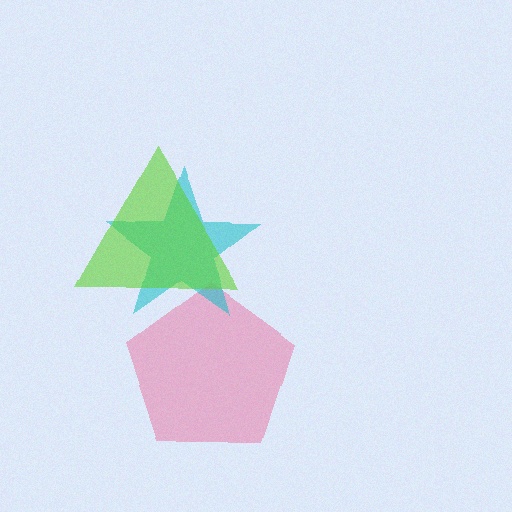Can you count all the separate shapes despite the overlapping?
Yes, there are 3 separate shapes.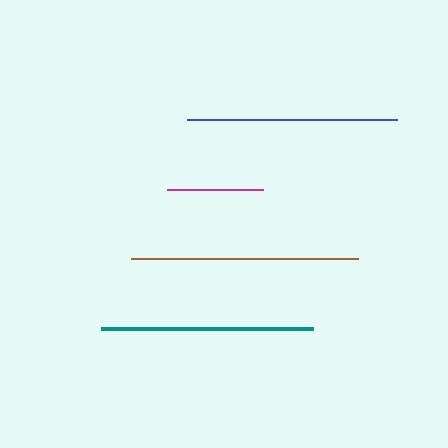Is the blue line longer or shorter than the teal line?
The teal line is longer than the blue line.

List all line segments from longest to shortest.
From longest to shortest: brown, teal, blue, magenta.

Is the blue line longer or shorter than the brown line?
The brown line is longer than the blue line.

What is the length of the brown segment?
The brown segment is approximately 227 pixels long.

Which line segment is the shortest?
The magenta line is the shortest at approximately 96 pixels.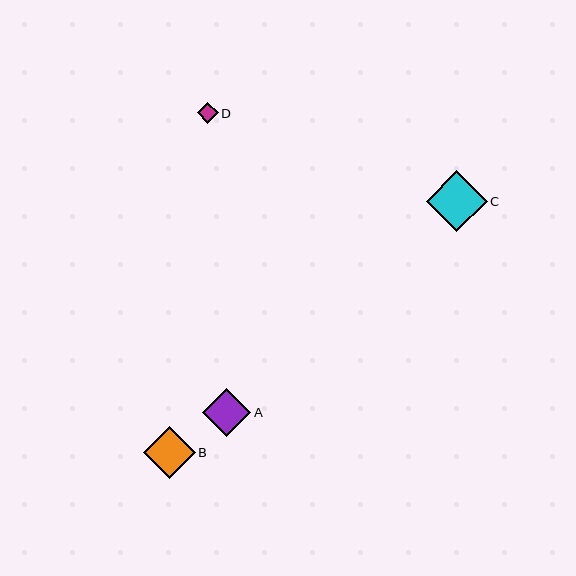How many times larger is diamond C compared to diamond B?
Diamond C is approximately 1.2 times the size of diamond B.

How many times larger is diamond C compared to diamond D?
Diamond C is approximately 2.9 times the size of diamond D.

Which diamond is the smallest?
Diamond D is the smallest with a size of approximately 21 pixels.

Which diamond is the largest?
Diamond C is the largest with a size of approximately 61 pixels.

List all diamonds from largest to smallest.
From largest to smallest: C, B, A, D.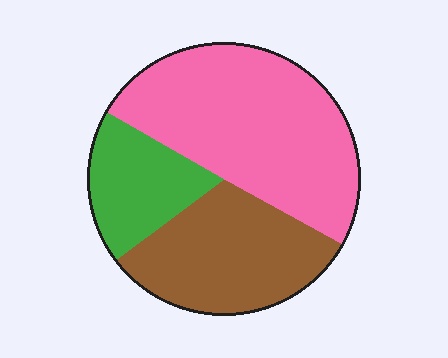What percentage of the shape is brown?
Brown takes up about one third (1/3) of the shape.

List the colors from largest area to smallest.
From largest to smallest: pink, brown, green.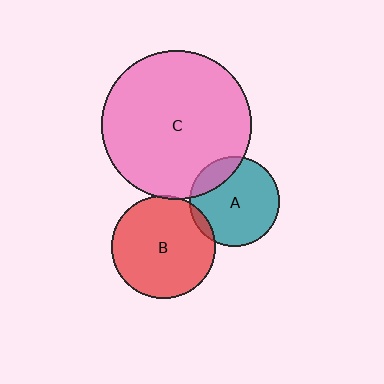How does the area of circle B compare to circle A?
Approximately 1.3 times.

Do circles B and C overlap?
Yes.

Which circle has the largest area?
Circle C (pink).